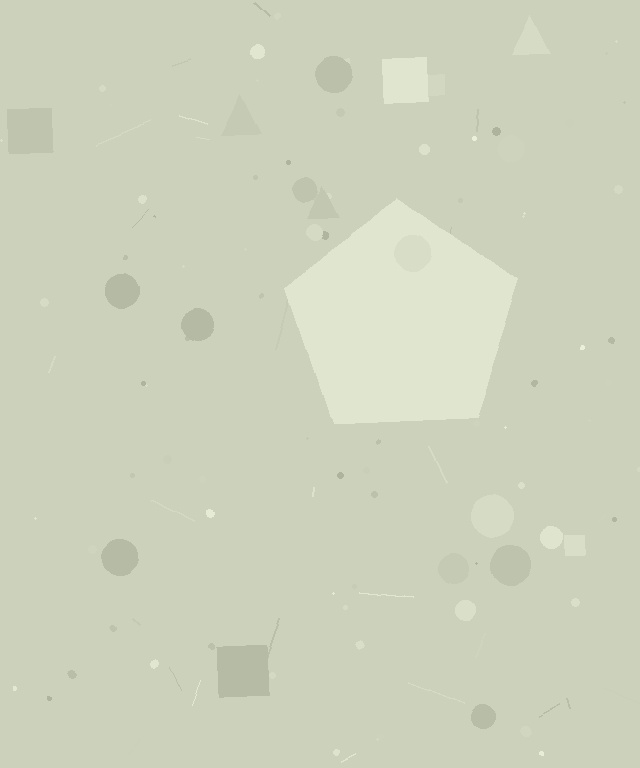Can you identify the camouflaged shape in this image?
The camouflaged shape is a pentagon.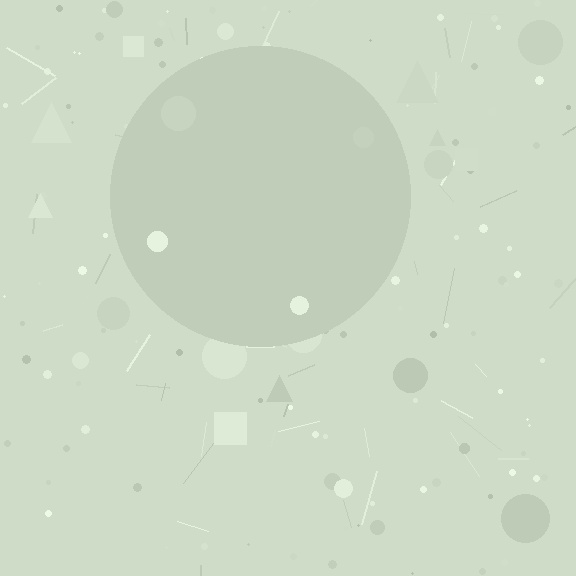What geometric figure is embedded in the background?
A circle is embedded in the background.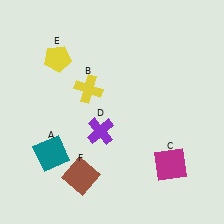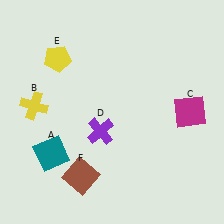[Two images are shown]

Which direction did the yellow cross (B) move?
The yellow cross (B) moved left.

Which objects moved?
The objects that moved are: the yellow cross (B), the magenta square (C).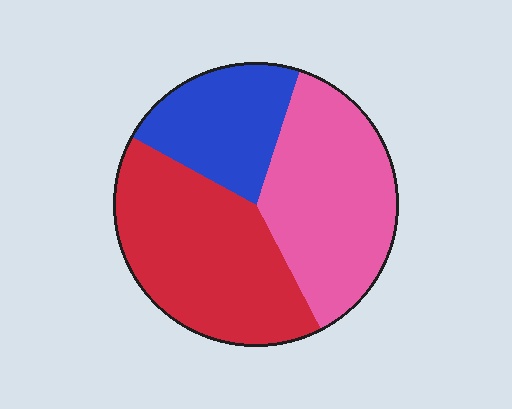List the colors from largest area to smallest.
From largest to smallest: red, pink, blue.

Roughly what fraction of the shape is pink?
Pink covers 37% of the shape.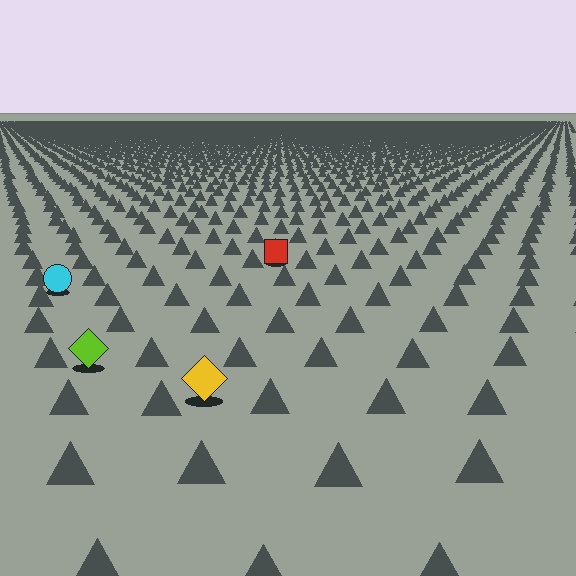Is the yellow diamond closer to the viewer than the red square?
Yes. The yellow diamond is closer — you can tell from the texture gradient: the ground texture is coarser near it.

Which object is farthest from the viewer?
The red square is farthest from the viewer. It appears smaller and the ground texture around it is denser.